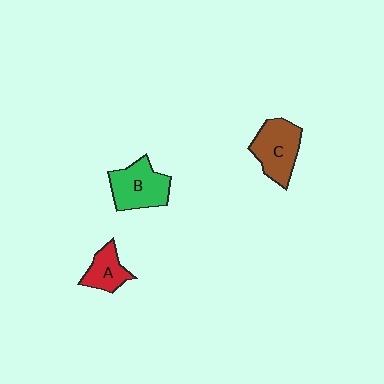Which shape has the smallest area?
Shape A (red).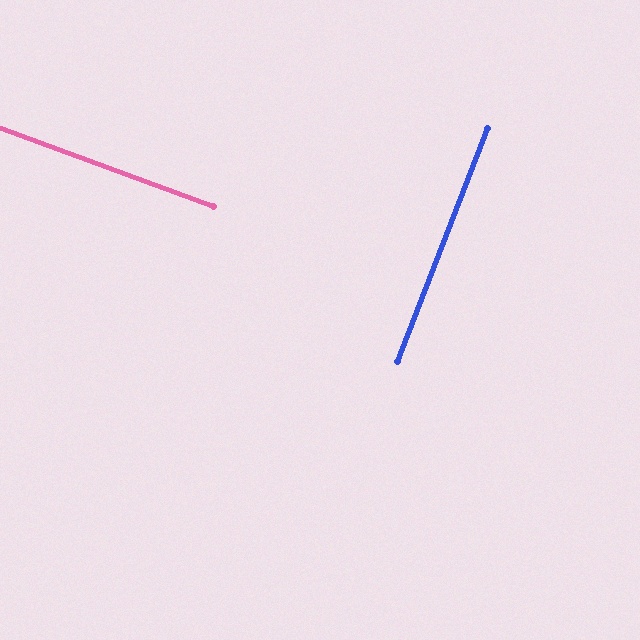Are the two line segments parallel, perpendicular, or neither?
Perpendicular — they meet at approximately 89°.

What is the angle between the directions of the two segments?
Approximately 89 degrees.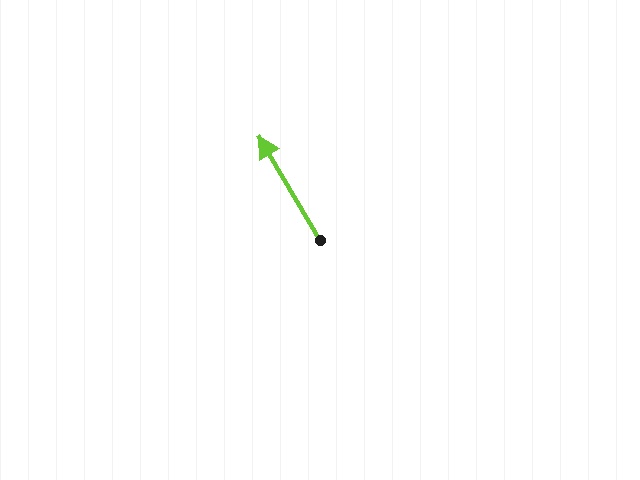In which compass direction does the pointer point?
Northwest.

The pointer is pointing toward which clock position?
Roughly 11 o'clock.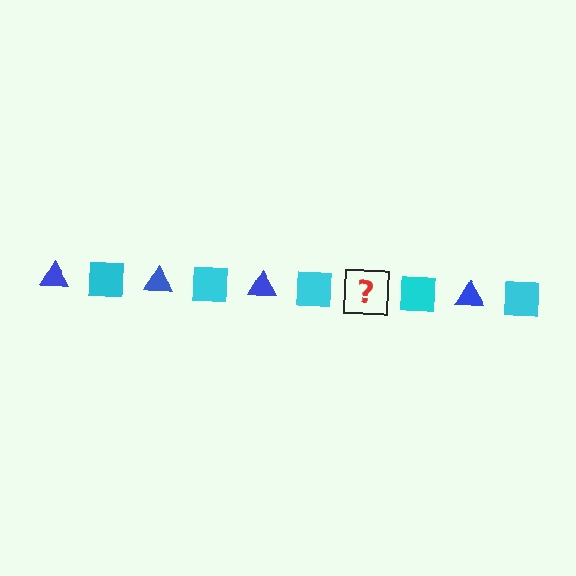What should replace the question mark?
The question mark should be replaced with a blue triangle.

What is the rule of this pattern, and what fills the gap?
The rule is that the pattern alternates between blue triangle and cyan square. The gap should be filled with a blue triangle.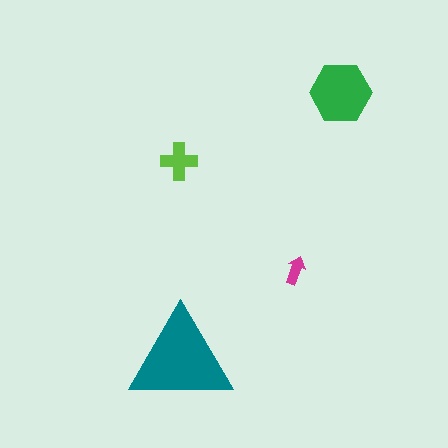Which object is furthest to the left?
The lime cross is leftmost.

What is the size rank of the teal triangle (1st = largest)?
1st.